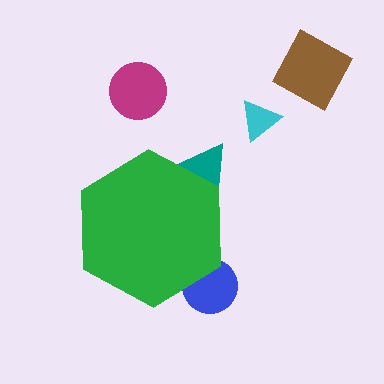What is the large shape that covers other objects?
A green hexagon.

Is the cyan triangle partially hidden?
No, the cyan triangle is fully visible.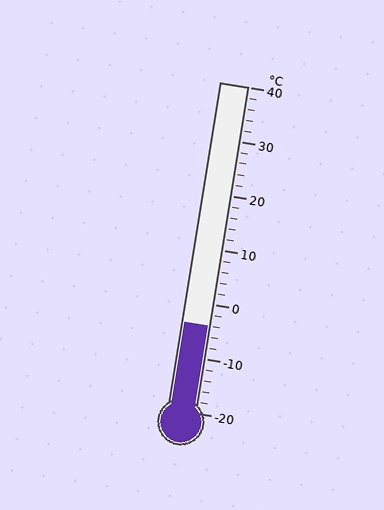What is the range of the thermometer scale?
The thermometer scale ranges from -20°C to 40°C.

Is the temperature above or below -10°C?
The temperature is above -10°C.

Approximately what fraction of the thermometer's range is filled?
The thermometer is filled to approximately 25% of its range.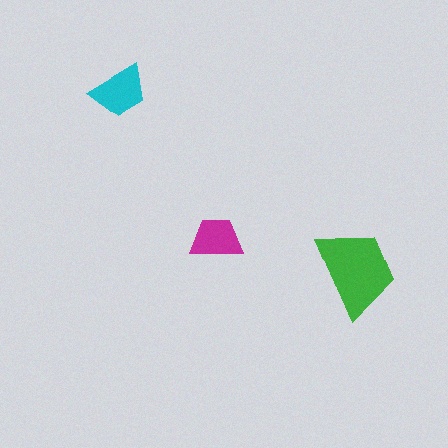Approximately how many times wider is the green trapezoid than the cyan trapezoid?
About 1.5 times wider.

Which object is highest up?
The cyan trapezoid is topmost.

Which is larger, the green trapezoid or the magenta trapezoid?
The green one.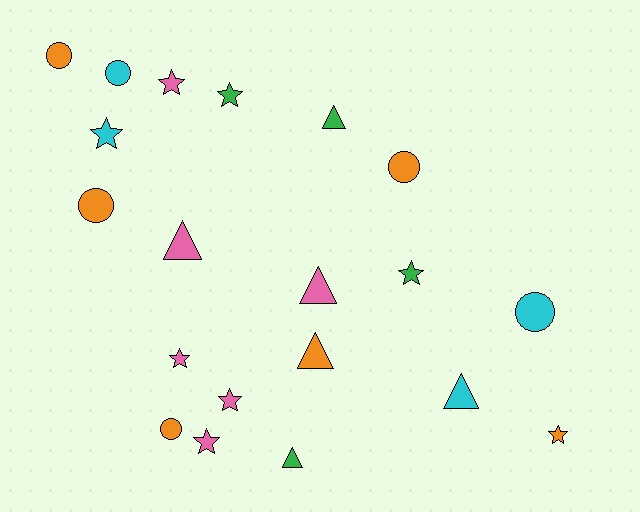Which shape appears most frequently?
Star, with 8 objects.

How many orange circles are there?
There are 4 orange circles.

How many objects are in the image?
There are 20 objects.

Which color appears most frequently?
Pink, with 6 objects.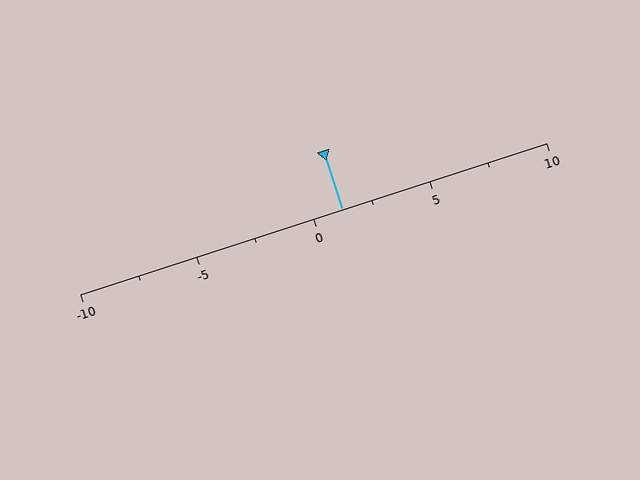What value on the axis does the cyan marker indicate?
The marker indicates approximately 1.2.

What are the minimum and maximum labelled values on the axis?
The axis runs from -10 to 10.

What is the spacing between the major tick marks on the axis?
The major ticks are spaced 5 apart.